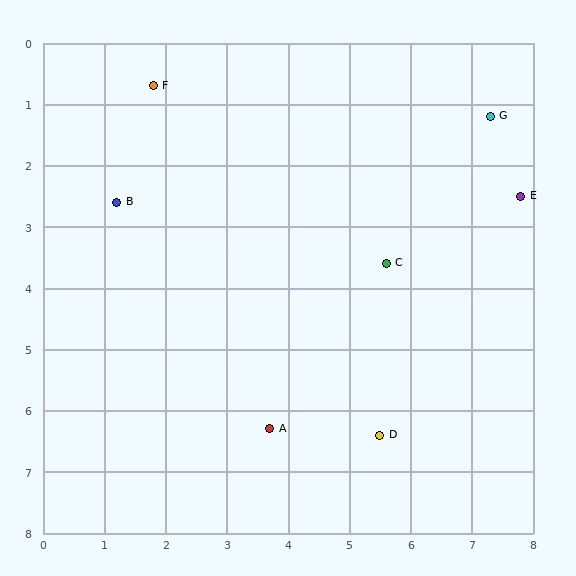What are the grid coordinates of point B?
Point B is at approximately (1.2, 2.6).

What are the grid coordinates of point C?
Point C is at approximately (5.6, 3.6).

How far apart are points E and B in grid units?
Points E and B are about 6.6 grid units apart.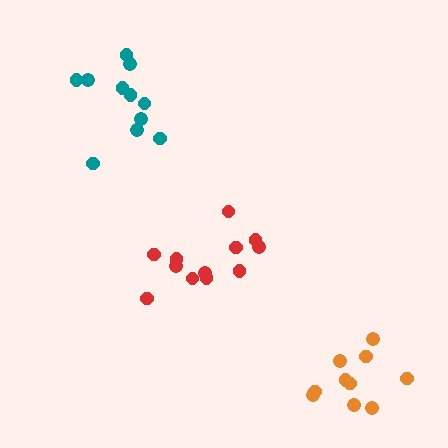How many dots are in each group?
Group 1: 12 dots, Group 2: 11 dots, Group 3: 10 dots (33 total).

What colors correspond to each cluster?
The clusters are colored: red, teal, orange.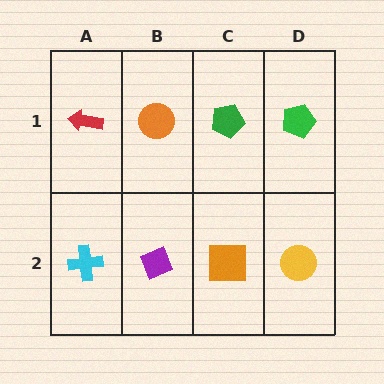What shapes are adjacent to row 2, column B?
An orange circle (row 1, column B), a cyan cross (row 2, column A), an orange square (row 2, column C).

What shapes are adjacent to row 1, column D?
A yellow circle (row 2, column D), a green pentagon (row 1, column C).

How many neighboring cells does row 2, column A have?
2.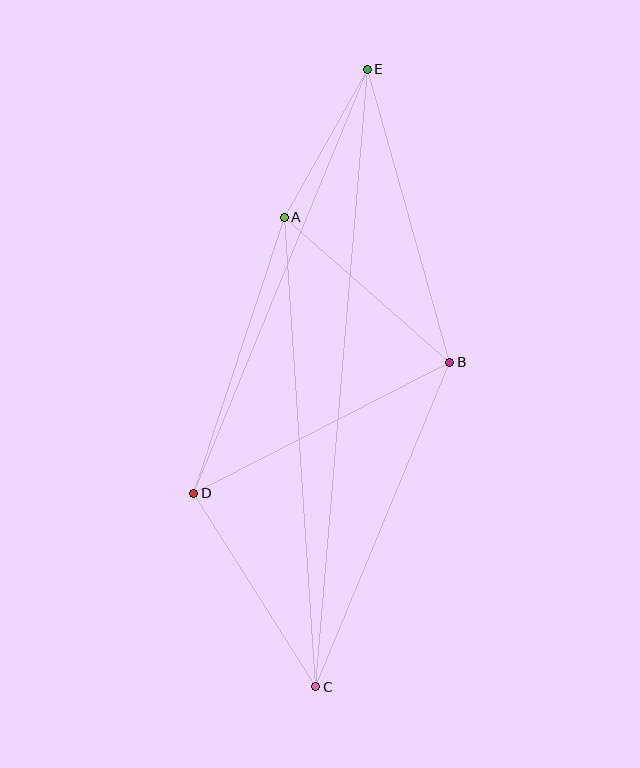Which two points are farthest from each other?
Points C and E are farthest from each other.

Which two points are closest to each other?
Points A and E are closest to each other.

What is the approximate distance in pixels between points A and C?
The distance between A and C is approximately 470 pixels.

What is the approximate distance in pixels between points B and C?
The distance between B and C is approximately 351 pixels.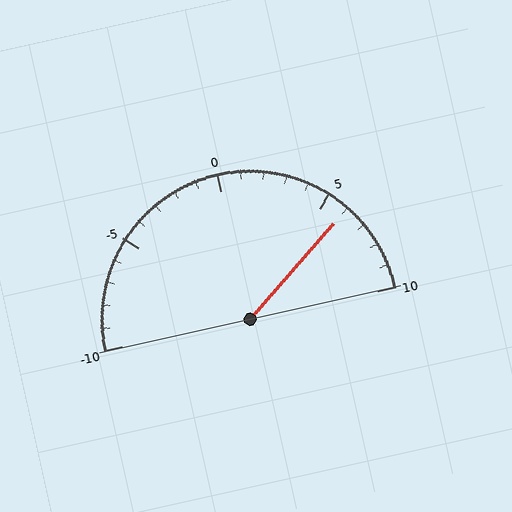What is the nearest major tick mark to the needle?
The nearest major tick mark is 5.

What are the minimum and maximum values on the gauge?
The gauge ranges from -10 to 10.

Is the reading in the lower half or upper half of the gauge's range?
The reading is in the upper half of the range (-10 to 10).